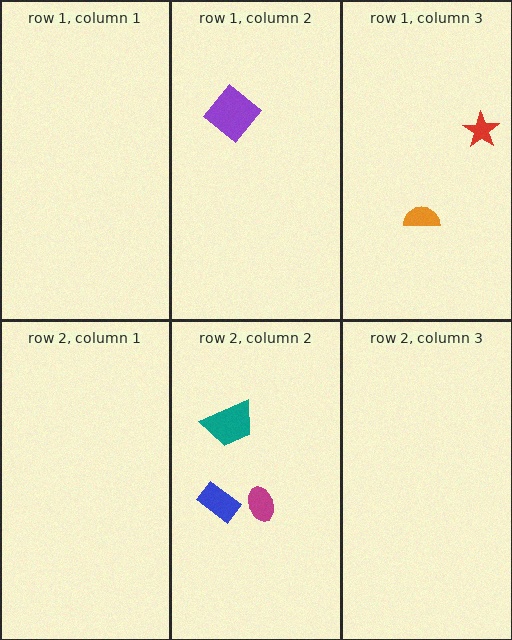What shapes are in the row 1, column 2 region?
The purple diamond.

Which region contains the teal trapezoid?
The row 2, column 2 region.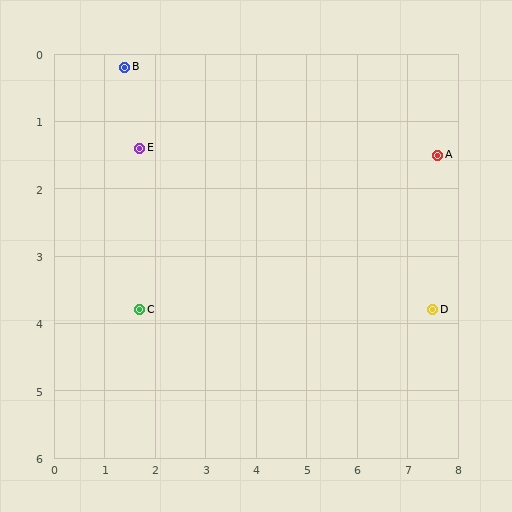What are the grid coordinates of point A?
Point A is at approximately (7.6, 1.5).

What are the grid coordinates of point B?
Point B is at approximately (1.4, 0.2).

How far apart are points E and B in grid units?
Points E and B are about 1.2 grid units apart.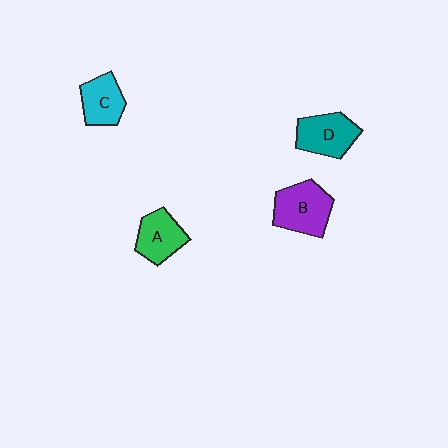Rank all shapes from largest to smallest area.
From largest to smallest: B (purple), D (teal), A (green), C (cyan).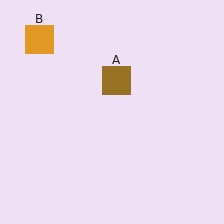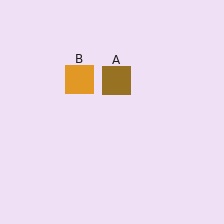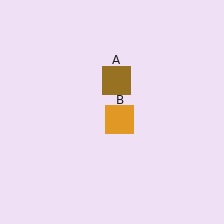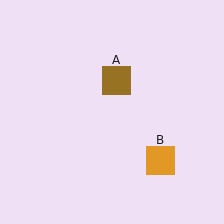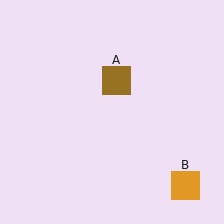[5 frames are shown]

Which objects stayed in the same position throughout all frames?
Brown square (object A) remained stationary.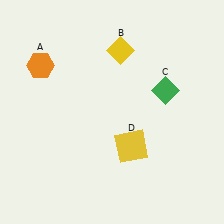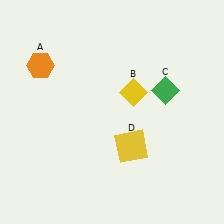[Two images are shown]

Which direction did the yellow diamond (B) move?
The yellow diamond (B) moved down.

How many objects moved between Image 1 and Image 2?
1 object moved between the two images.